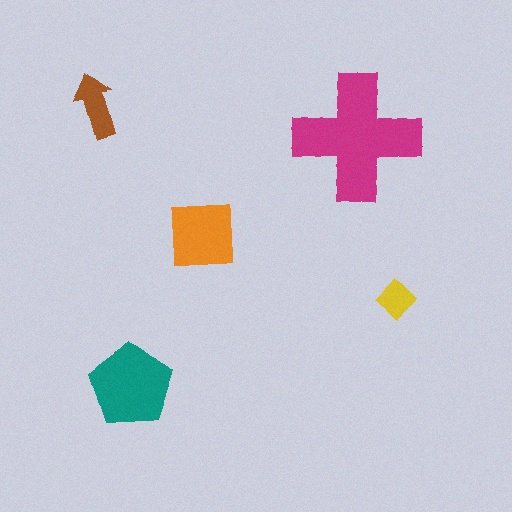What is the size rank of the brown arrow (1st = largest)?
4th.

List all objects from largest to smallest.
The magenta cross, the teal pentagon, the orange square, the brown arrow, the yellow diamond.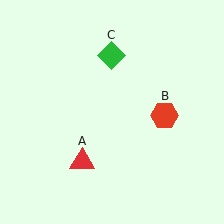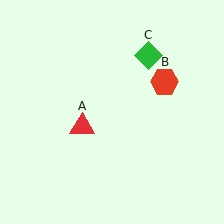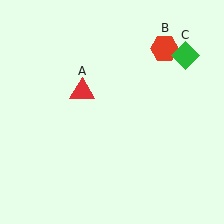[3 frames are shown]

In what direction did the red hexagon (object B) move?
The red hexagon (object B) moved up.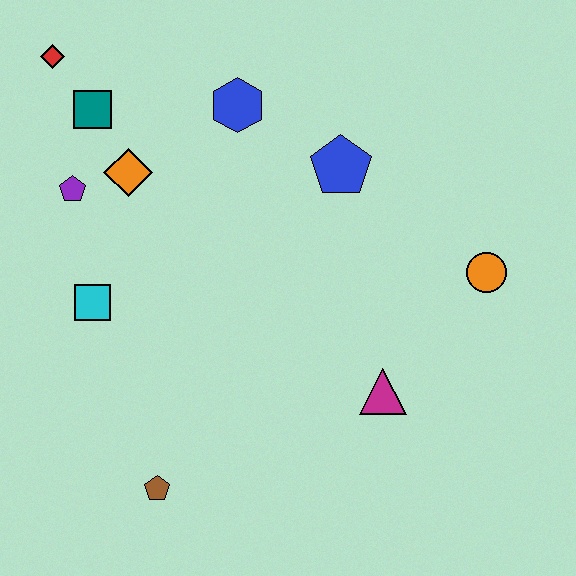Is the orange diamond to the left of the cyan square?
No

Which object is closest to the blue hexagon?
The blue pentagon is closest to the blue hexagon.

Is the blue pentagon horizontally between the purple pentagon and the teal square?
No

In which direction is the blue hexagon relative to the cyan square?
The blue hexagon is above the cyan square.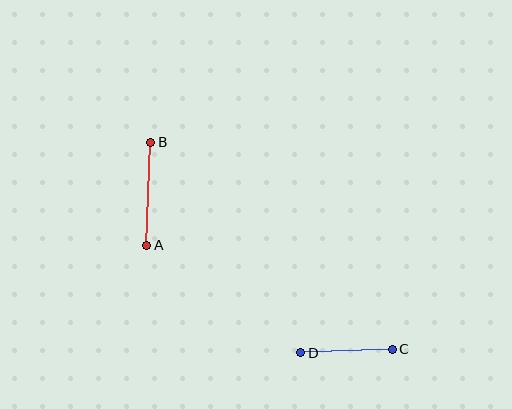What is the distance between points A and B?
The distance is approximately 103 pixels.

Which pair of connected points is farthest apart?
Points A and B are farthest apart.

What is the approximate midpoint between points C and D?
The midpoint is at approximately (347, 351) pixels.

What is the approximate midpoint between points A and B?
The midpoint is at approximately (149, 194) pixels.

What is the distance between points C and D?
The distance is approximately 92 pixels.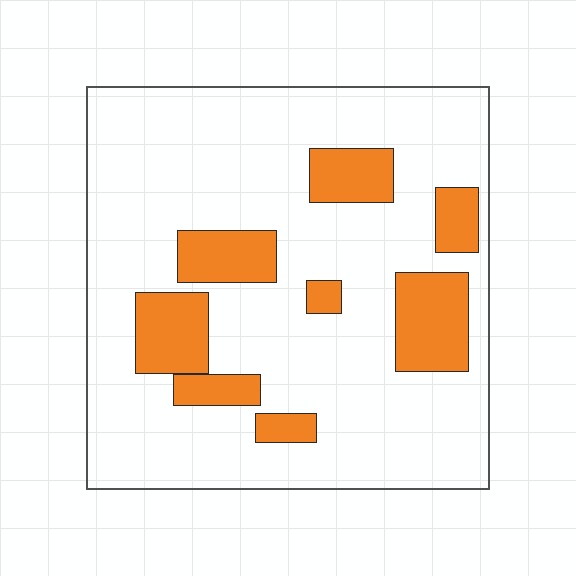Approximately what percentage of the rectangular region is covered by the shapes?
Approximately 20%.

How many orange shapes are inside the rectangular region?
8.